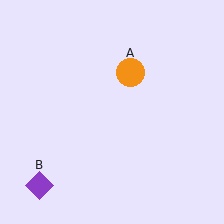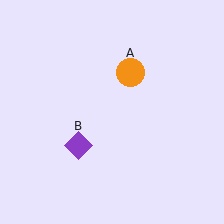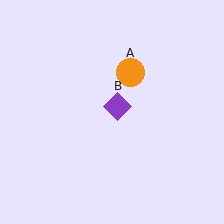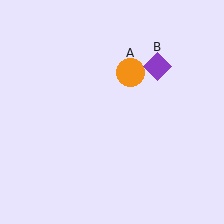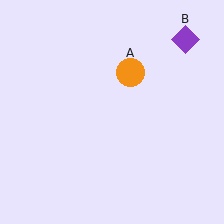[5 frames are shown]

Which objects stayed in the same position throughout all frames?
Orange circle (object A) remained stationary.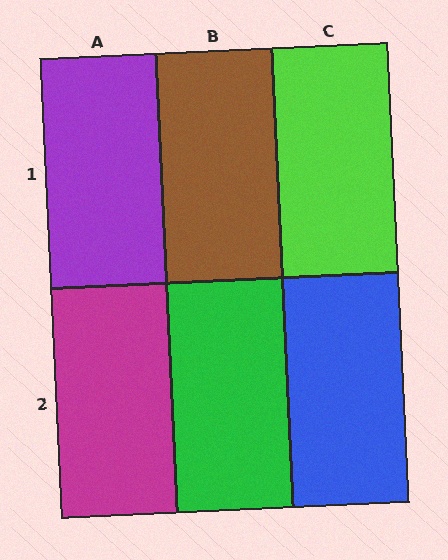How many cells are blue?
1 cell is blue.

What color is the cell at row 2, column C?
Blue.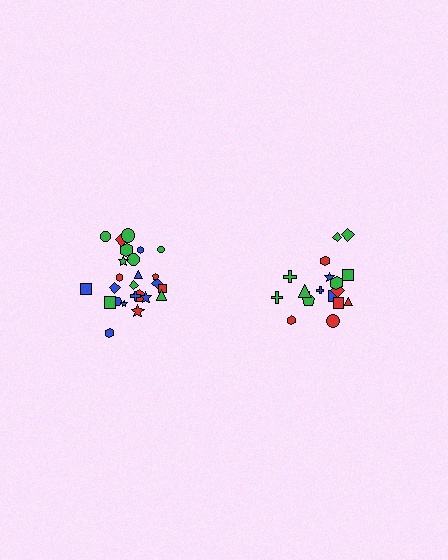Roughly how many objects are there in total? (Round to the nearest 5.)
Roughly 45 objects in total.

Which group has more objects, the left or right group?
The left group.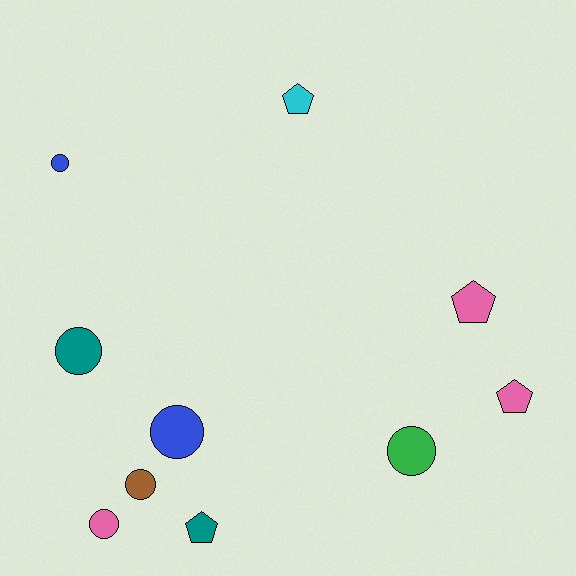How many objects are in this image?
There are 10 objects.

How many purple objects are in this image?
There are no purple objects.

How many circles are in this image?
There are 6 circles.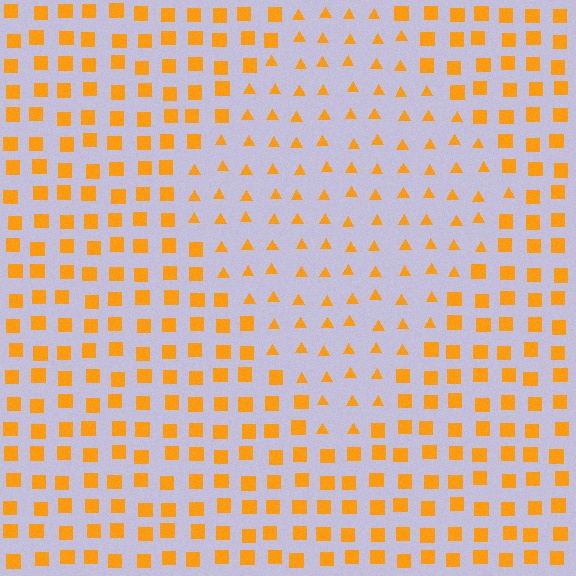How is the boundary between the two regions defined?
The boundary is defined by a change in element shape: triangles inside vs. squares outside. All elements share the same color and spacing.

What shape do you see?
I see a diamond.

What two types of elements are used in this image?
The image uses triangles inside the diamond region and squares outside it.